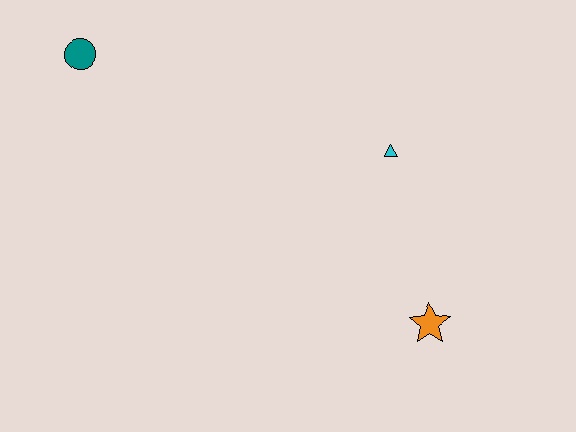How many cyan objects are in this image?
There is 1 cyan object.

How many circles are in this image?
There is 1 circle.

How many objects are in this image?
There are 3 objects.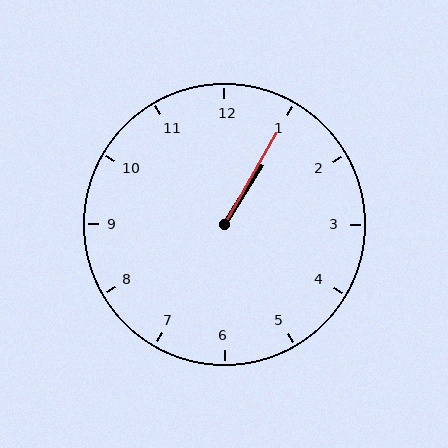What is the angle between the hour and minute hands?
Approximately 2 degrees.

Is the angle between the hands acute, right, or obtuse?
It is acute.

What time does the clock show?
1:05.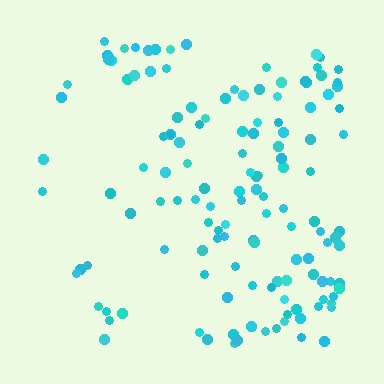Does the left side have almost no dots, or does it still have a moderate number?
Still a moderate number, just noticeably fewer than the right.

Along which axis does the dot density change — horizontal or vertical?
Horizontal.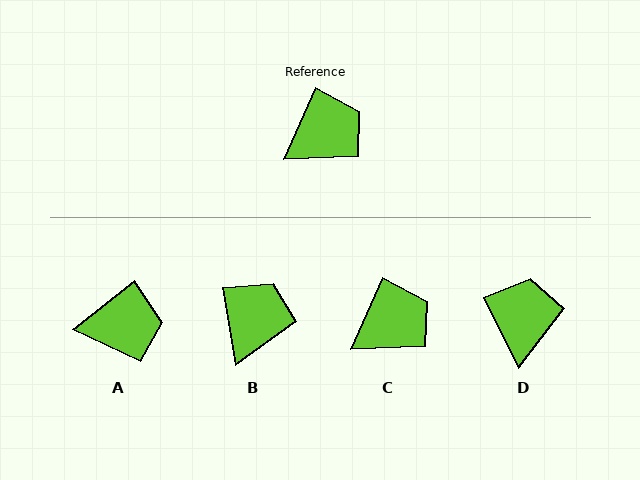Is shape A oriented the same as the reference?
No, it is off by about 28 degrees.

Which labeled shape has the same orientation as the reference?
C.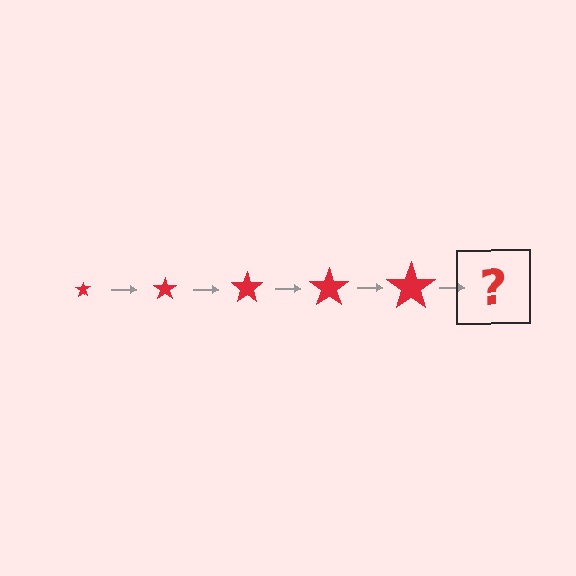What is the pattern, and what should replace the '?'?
The pattern is that the star gets progressively larger each step. The '?' should be a red star, larger than the previous one.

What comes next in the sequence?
The next element should be a red star, larger than the previous one.